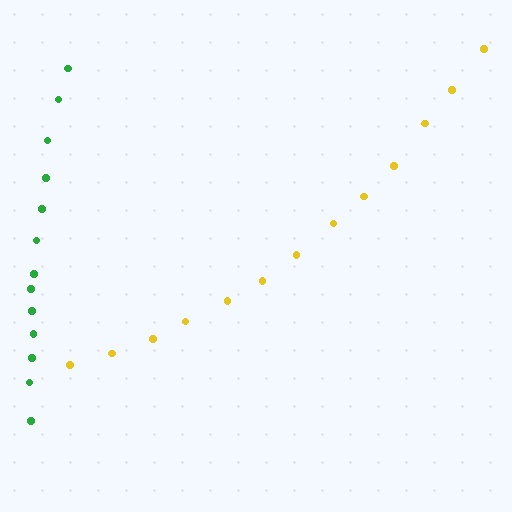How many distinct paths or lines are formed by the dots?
There are 2 distinct paths.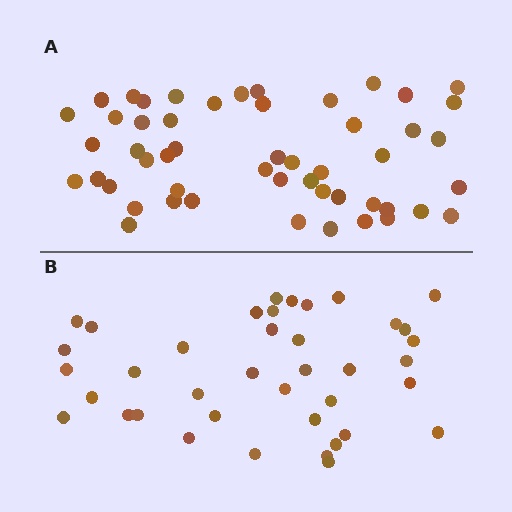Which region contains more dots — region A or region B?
Region A (the top region) has more dots.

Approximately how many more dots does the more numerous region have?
Region A has roughly 12 or so more dots than region B.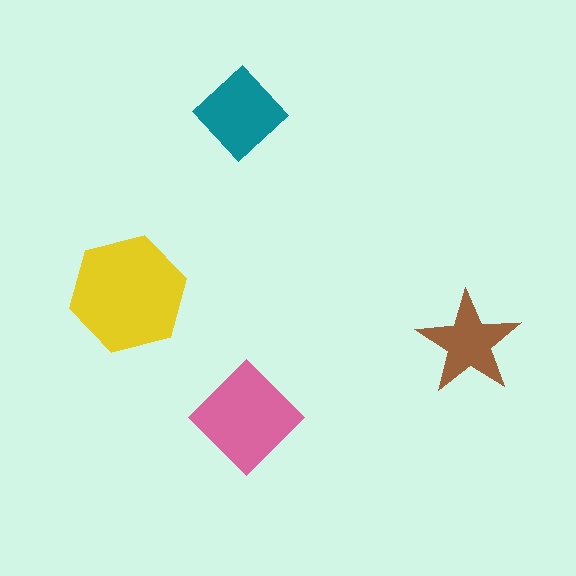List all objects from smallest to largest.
The brown star, the teal diamond, the pink diamond, the yellow hexagon.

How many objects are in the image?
There are 4 objects in the image.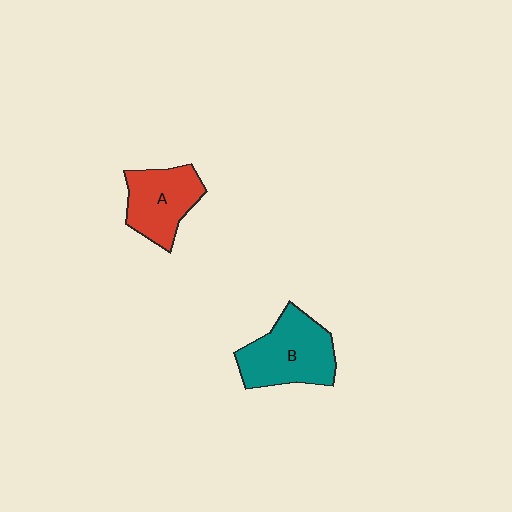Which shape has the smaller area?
Shape A (red).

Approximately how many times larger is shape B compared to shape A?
Approximately 1.2 times.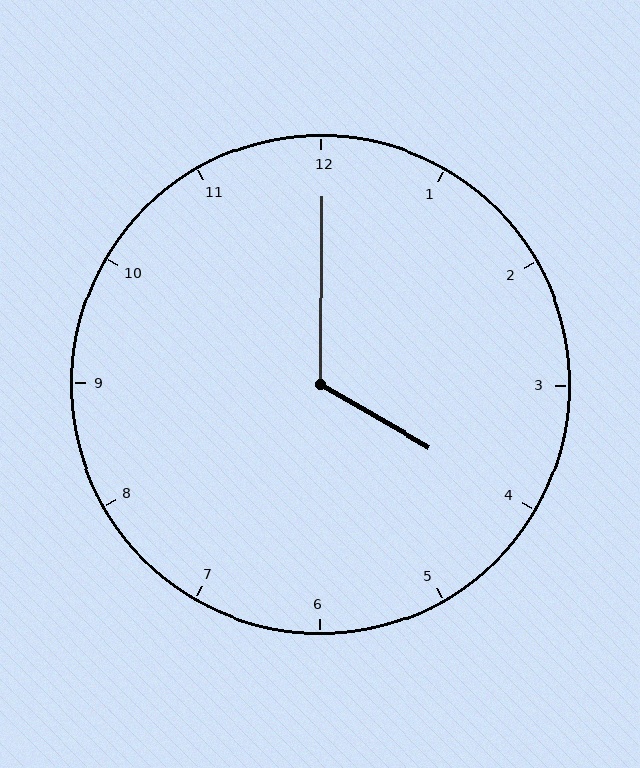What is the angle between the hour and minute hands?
Approximately 120 degrees.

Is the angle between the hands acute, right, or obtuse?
It is obtuse.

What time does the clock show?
4:00.